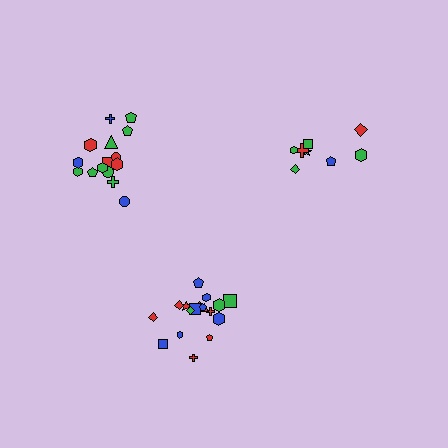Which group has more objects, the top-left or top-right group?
The top-left group.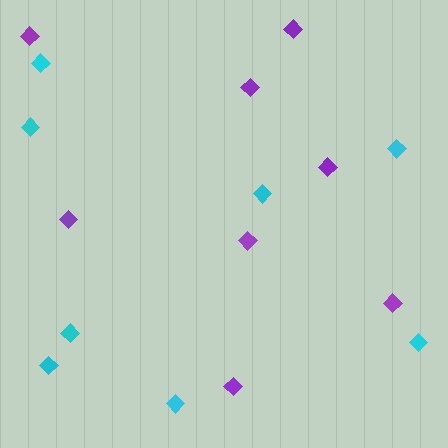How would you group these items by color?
There are 2 groups: one group of purple diamonds (8) and one group of cyan diamonds (8).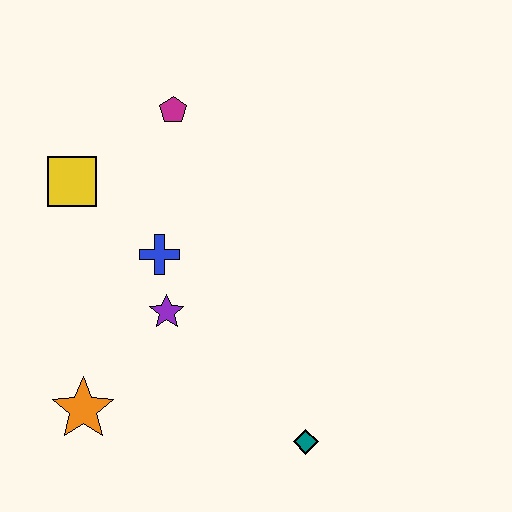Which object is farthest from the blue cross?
The teal diamond is farthest from the blue cross.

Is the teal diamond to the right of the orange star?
Yes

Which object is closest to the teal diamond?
The purple star is closest to the teal diamond.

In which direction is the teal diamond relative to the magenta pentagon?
The teal diamond is below the magenta pentagon.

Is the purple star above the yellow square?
No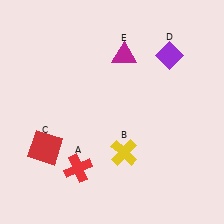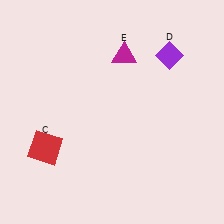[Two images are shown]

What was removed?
The red cross (A), the yellow cross (B) were removed in Image 2.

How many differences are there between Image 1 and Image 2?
There are 2 differences between the two images.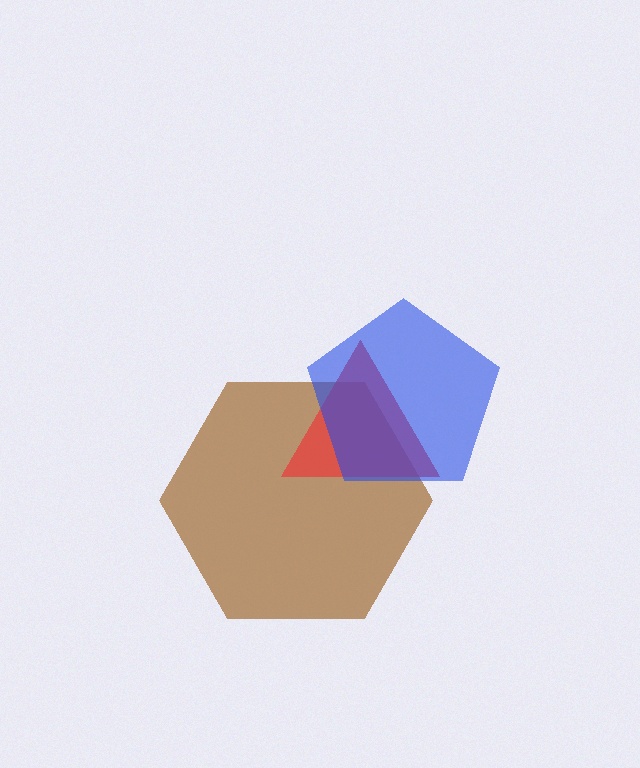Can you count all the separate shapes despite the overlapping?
Yes, there are 3 separate shapes.